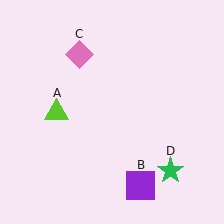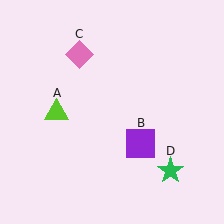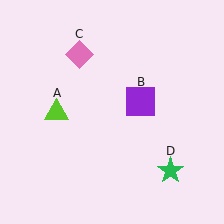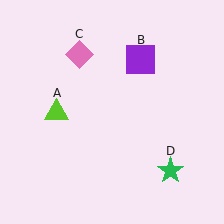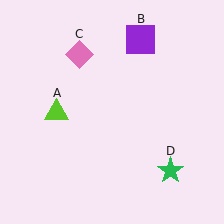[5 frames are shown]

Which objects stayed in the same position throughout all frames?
Lime triangle (object A) and pink diamond (object C) and green star (object D) remained stationary.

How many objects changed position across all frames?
1 object changed position: purple square (object B).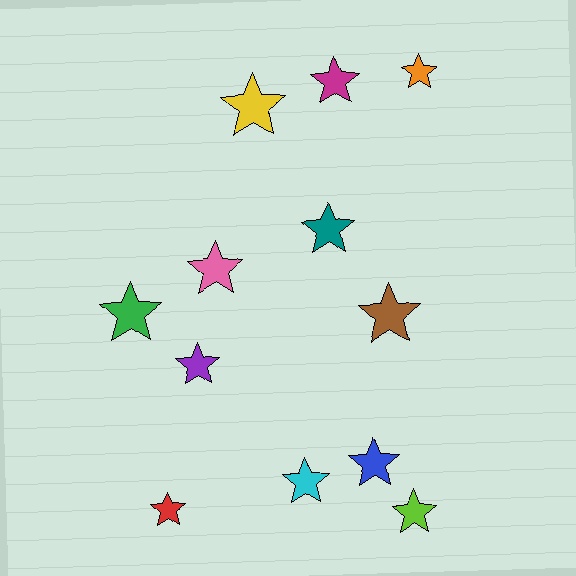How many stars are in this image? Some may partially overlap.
There are 12 stars.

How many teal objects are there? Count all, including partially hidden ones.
There is 1 teal object.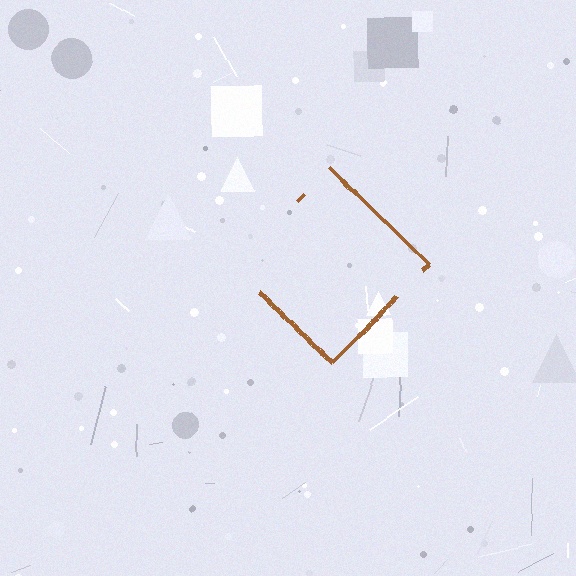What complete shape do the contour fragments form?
The contour fragments form a diamond.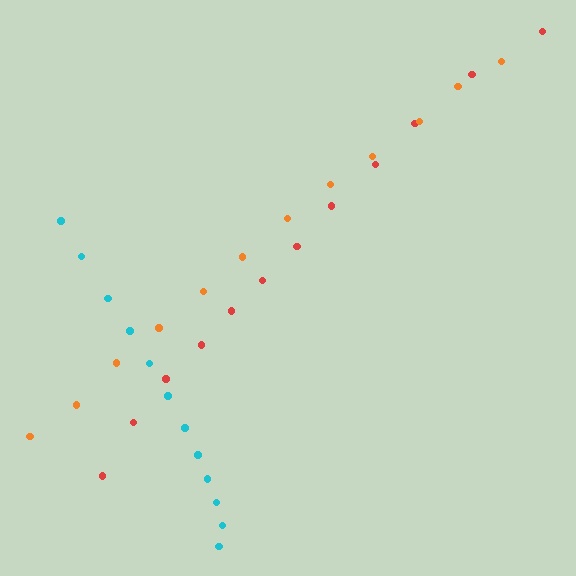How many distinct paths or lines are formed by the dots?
There are 3 distinct paths.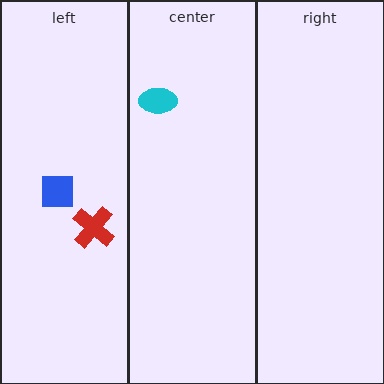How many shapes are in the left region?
2.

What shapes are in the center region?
The cyan ellipse.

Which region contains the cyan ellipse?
The center region.